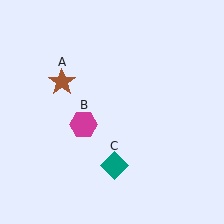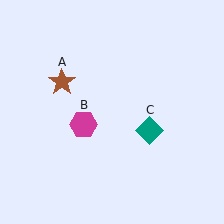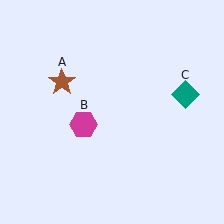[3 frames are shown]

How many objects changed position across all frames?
1 object changed position: teal diamond (object C).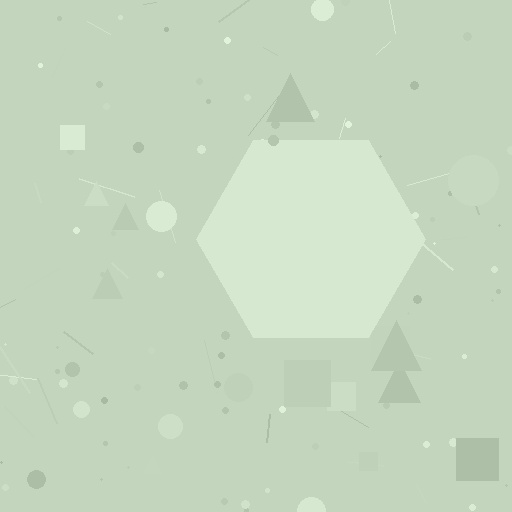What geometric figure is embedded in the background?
A hexagon is embedded in the background.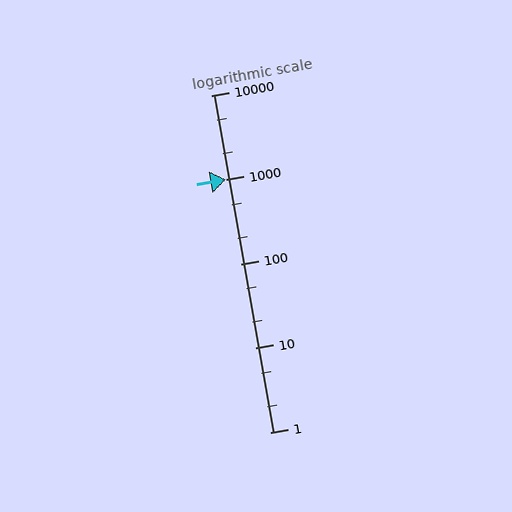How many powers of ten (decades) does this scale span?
The scale spans 4 decades, from 1 to 10000.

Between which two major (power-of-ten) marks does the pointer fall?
The pointer is between 1000 and 10000.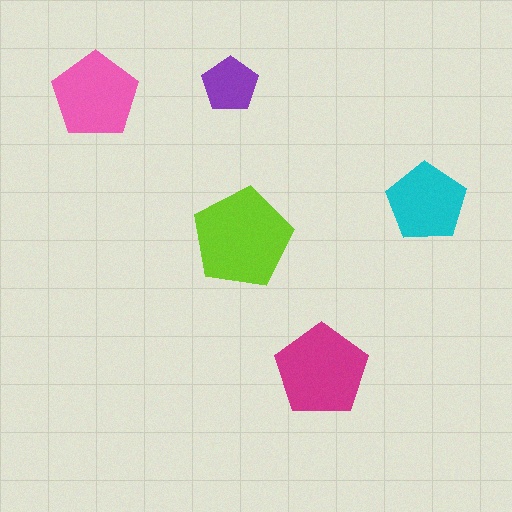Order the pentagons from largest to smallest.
the lime one, the magenta one, the pink one, the cyan one, the purple one.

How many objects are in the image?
There are 5 objects in the image.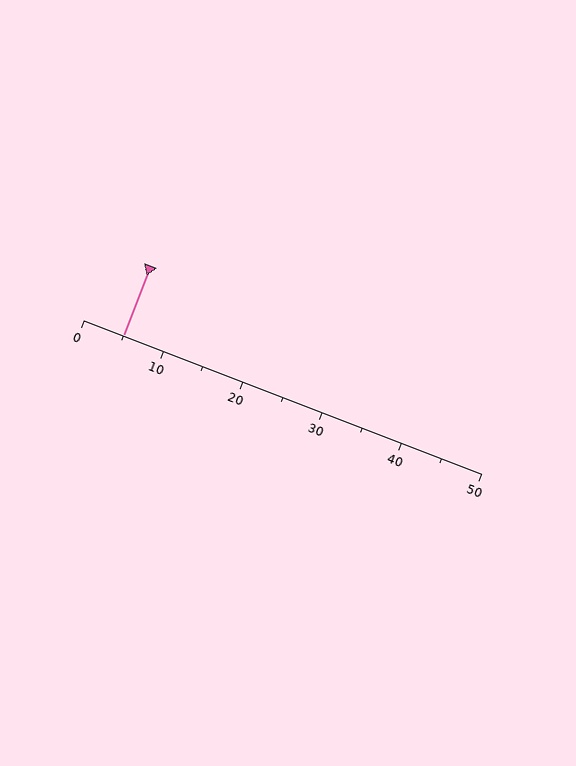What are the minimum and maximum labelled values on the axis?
The axis runs from 0 to 50.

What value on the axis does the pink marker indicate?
The marker indicates approximately 5.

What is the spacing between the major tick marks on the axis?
The major ticks are spaced 10 apart.